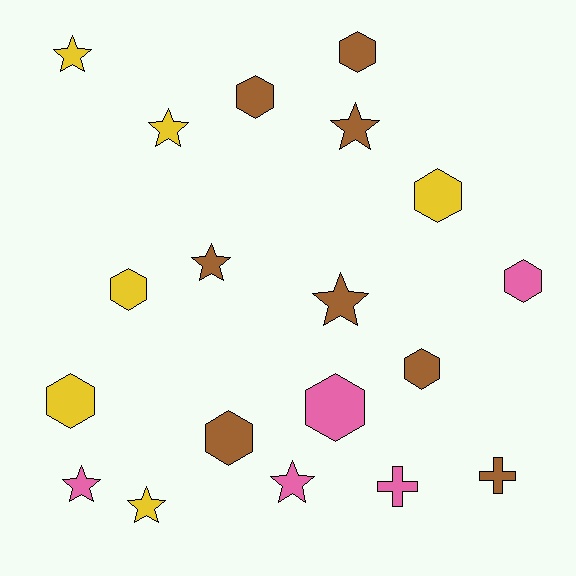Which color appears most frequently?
Brown, with 8 objects.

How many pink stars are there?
There are 2 pink stars.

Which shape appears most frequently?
Hexagon, with 9 objects.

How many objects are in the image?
There are 19 objects.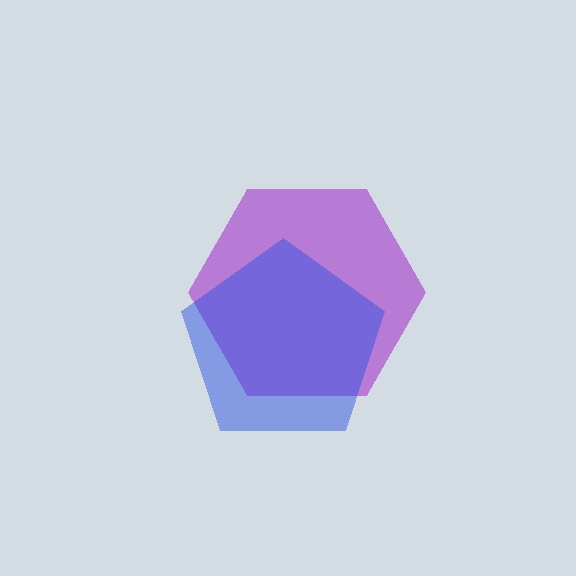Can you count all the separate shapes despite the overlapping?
Yes, there are 2 separate shapes.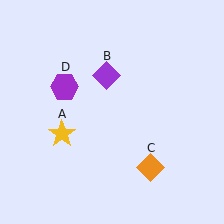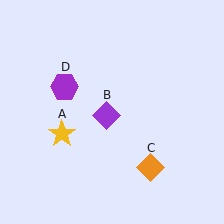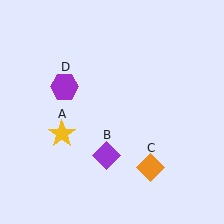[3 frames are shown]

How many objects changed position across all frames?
1 object changed position: purple diamond (object B).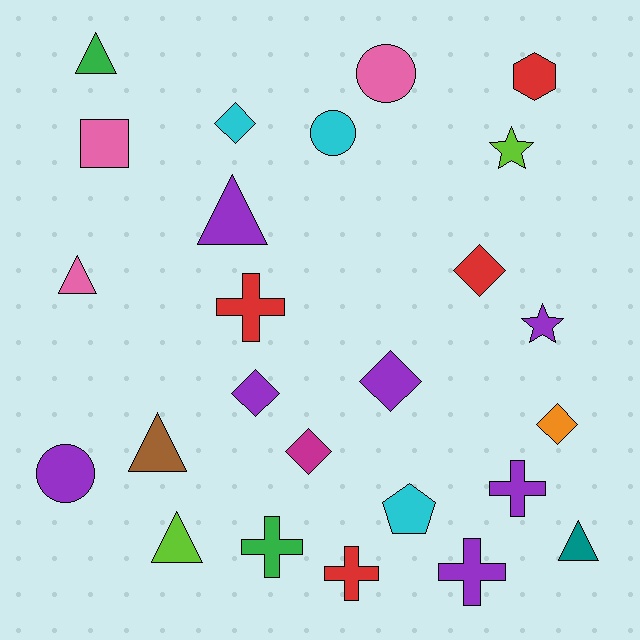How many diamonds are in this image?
There are 6 diamonds.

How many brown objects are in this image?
There is 1 brown object.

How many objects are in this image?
There are 25 objects.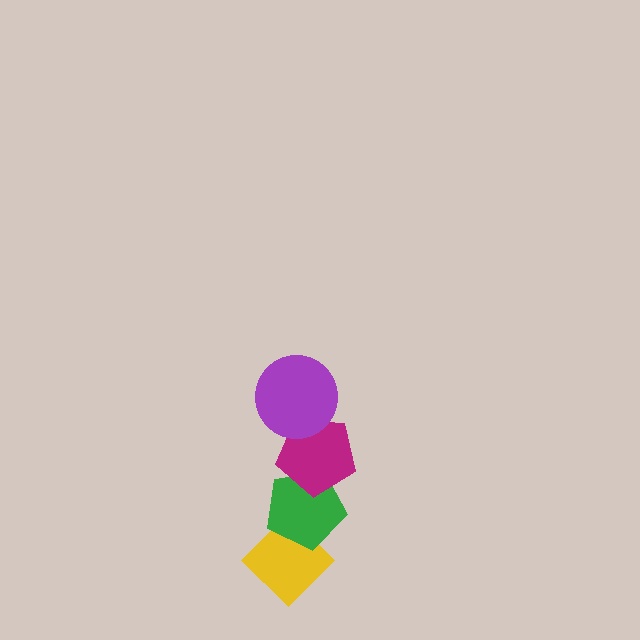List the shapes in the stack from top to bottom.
From top to bottom: the purple circle, the magenta pentagon, the green pentagon, the yellow diamond.